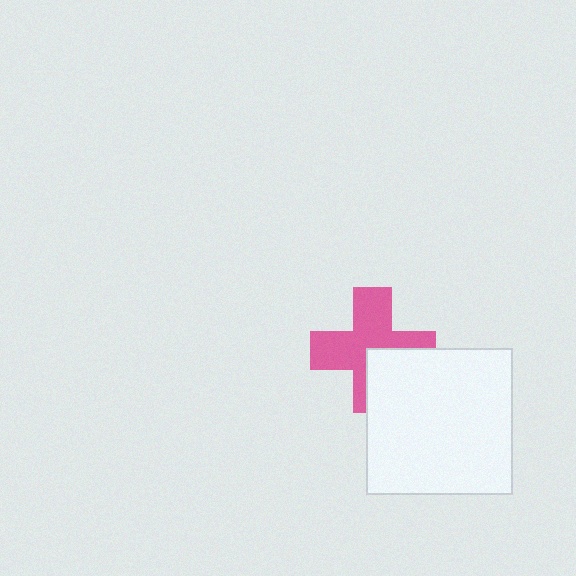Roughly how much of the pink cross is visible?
Most of it is visible (roughly 67%).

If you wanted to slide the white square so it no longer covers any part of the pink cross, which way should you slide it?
Slide it toward the lower-right — that is the most direct way to separate the two shapes.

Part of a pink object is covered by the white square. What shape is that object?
It is a cross.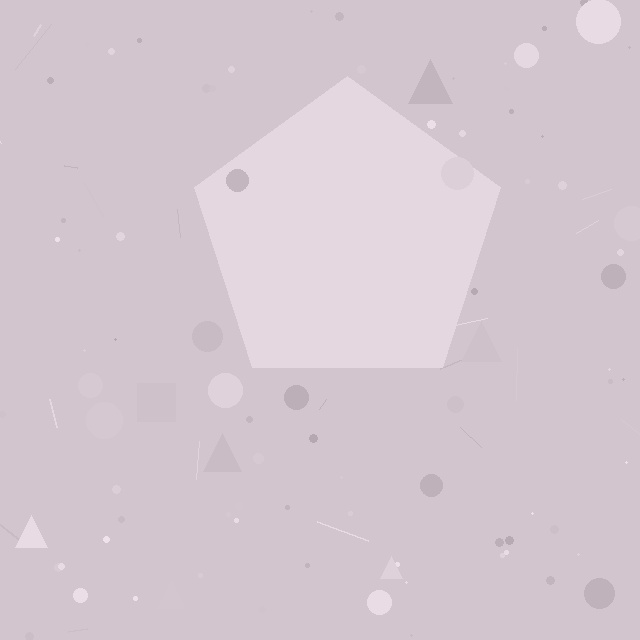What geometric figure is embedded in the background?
A pentagon is embedded in the background.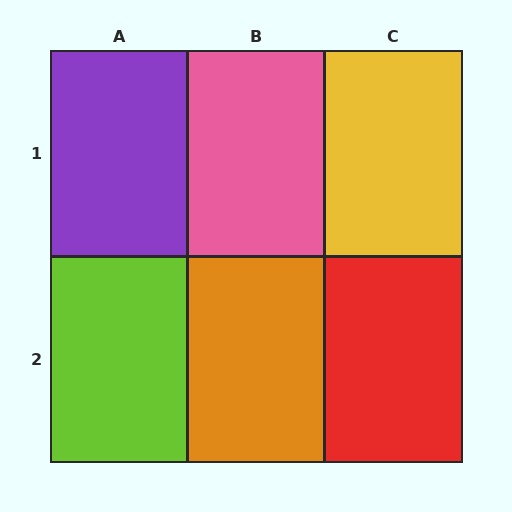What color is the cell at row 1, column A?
Purple.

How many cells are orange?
1 cell is orange.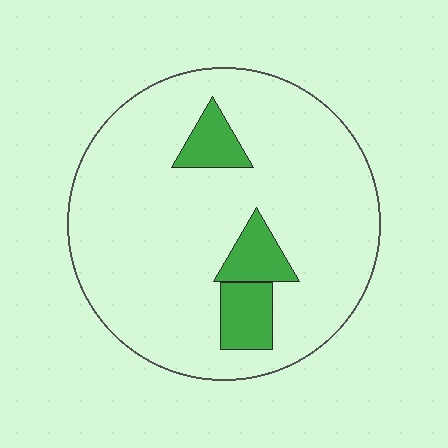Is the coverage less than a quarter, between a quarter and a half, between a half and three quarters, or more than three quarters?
Less than a quarter.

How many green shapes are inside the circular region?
3.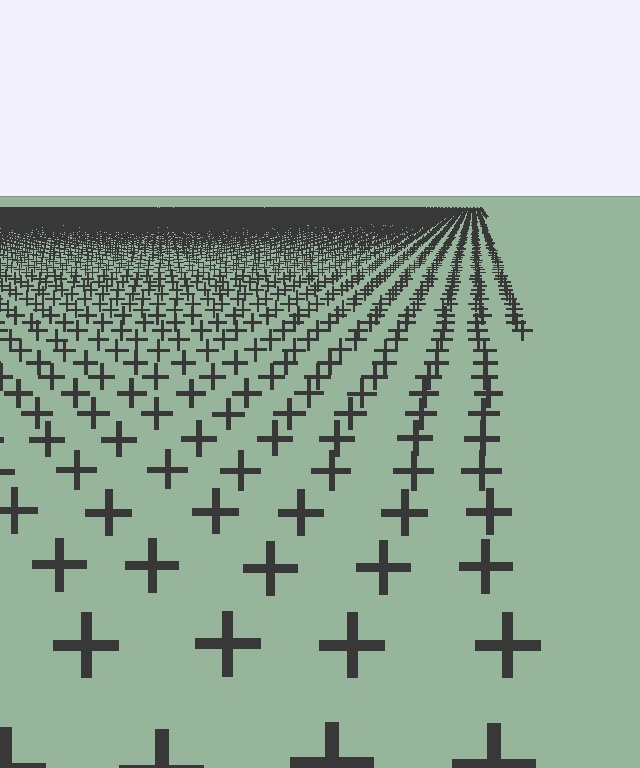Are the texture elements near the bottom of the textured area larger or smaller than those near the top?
Larger. Near the bottom, elements are closer to the viewer and appear at a bigger on-screen size.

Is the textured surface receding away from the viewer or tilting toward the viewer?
The surface is receding away from the viewer. Texture elements get smaller and denser toward the top.